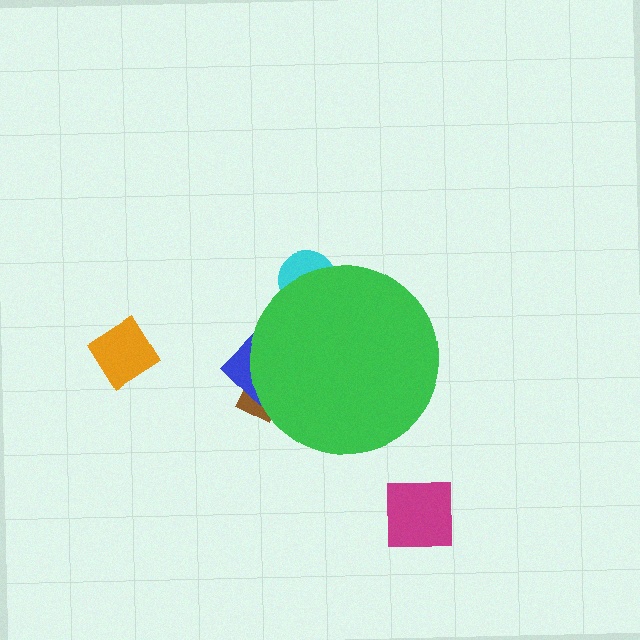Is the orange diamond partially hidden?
No, the orange diamond is fully visible.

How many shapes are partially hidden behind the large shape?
3 shapes are partially hidden.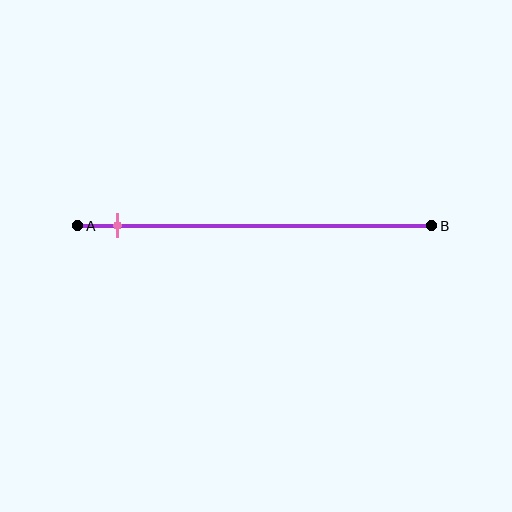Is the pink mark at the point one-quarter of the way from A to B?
No, the mark is at about 10% from A, not at the 25% one-quarter point.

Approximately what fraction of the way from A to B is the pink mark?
The pink mark is approximately 10% of the way from A to B.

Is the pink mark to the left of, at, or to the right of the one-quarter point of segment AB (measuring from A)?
The pink mark is to the left of the one-quarter point of segment AB.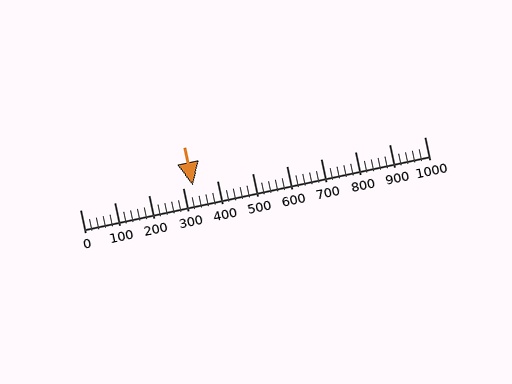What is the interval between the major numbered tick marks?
The major tick marks are spaced 100 units apart.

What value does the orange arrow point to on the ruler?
The orange arrow points to approximately 328.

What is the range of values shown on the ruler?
The ruler shows values from 0 to 1000.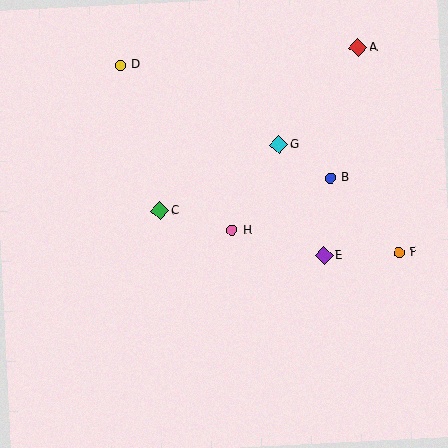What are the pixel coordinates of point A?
Point A is at (358, 48).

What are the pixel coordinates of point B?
Point B is at (330, 178).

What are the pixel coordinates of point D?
Point D is at (120, 65).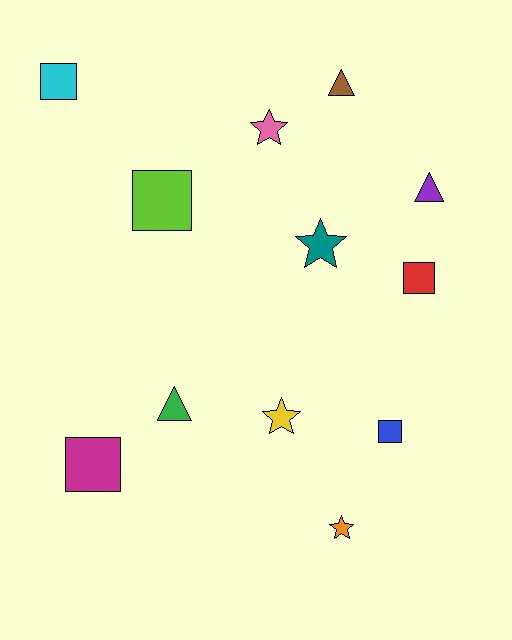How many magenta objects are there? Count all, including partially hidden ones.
There is 1 magenta object.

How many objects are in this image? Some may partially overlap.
There are 12 objects.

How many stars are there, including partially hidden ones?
There are 4 stars.